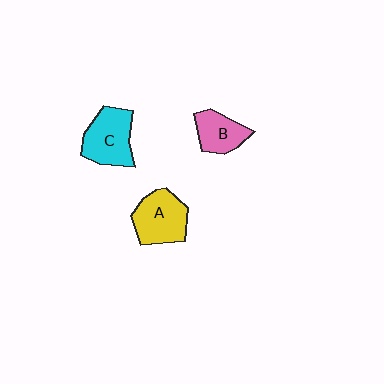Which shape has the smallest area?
Shape B (pink).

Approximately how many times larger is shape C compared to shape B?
Approximately 1.4 times.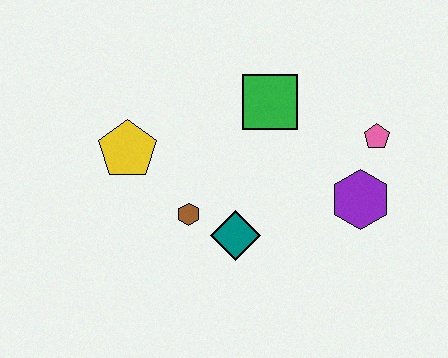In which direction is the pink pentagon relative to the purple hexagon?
The pink pentagon is above the purple hexagon.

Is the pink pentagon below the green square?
Yes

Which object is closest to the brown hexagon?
The teal diamond is closest to the brown hexagon.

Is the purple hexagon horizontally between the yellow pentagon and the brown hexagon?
No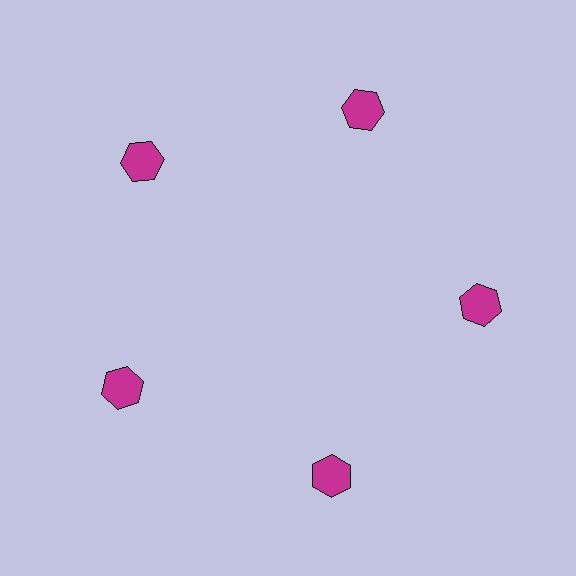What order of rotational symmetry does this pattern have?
This pattern has 5-fold rotational symmetry.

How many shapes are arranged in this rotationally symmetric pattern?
There are 5 shapes, arranged in 5 groups of 1.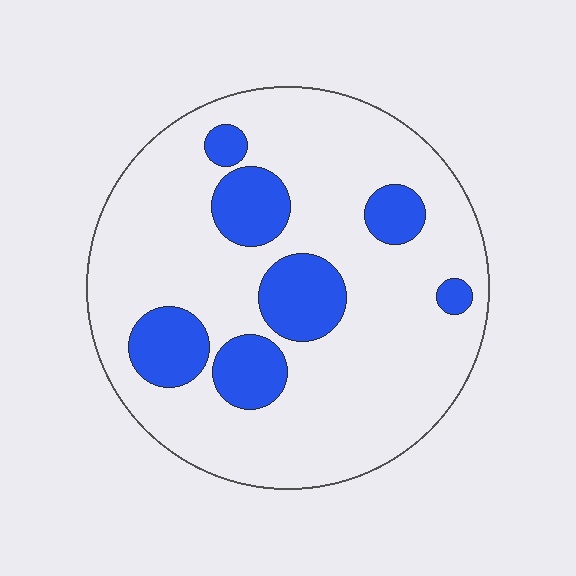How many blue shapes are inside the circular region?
7.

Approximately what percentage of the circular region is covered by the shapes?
Approximately 20%.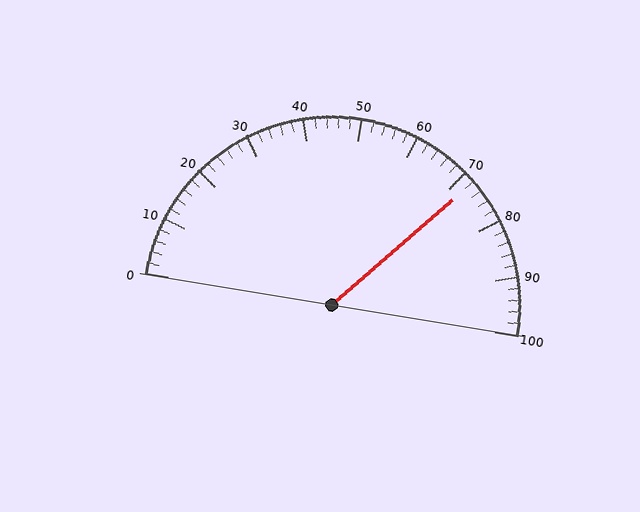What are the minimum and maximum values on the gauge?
The gauge ranges from 0 to 100.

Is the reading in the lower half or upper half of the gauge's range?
The reading is in the upper half of the range (0 to 100).